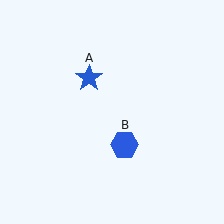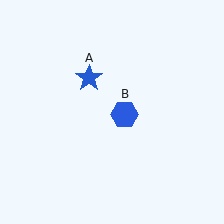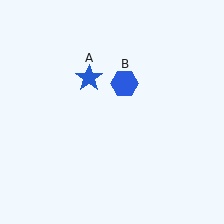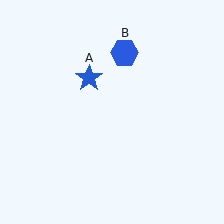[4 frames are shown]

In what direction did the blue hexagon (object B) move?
The blue hexagon (object B) moved up.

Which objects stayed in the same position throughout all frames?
Blue star (object A) remained stationary.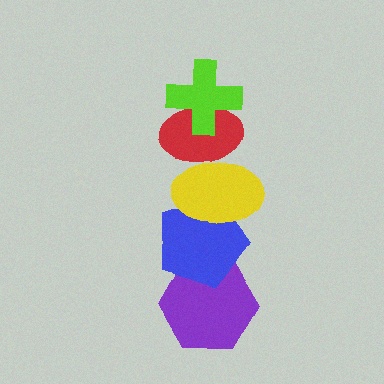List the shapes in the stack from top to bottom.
From top to bottom: the lime cross, the red ellipse, the yellow ellipse, the blue pentagon, the purple hexagon.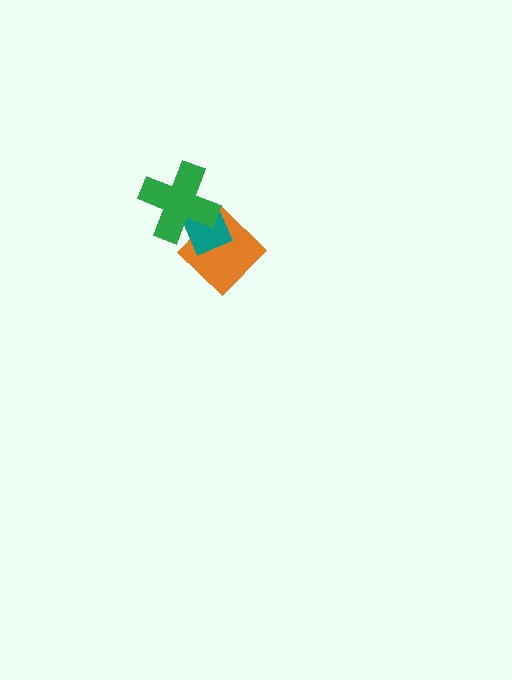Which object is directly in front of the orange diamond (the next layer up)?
The teal diamond is directly in front of the orange diamond.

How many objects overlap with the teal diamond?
2 objects overlap with the teal diamond.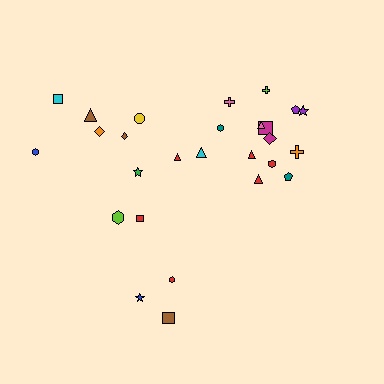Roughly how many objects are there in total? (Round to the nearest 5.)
Roughly 25 objects in total.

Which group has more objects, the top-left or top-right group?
The top-right group.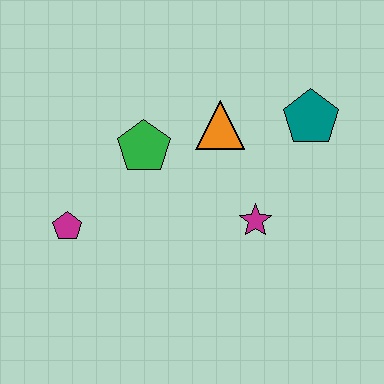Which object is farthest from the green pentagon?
The teal pentagon is farthest from the green pentagon.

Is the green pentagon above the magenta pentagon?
Yes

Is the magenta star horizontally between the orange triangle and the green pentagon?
No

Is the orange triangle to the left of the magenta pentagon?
No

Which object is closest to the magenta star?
The orange triangle is closest to the magenta star.